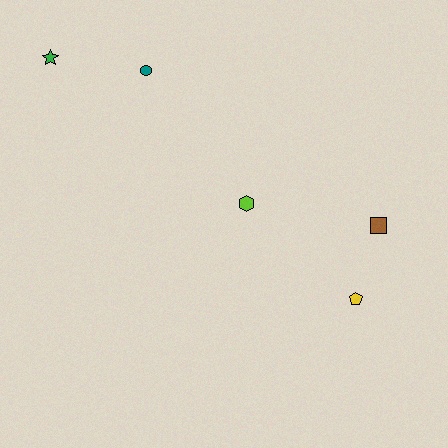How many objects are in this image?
There are 5 objects.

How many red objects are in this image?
There are no red objects.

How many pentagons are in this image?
There is 1 pentagon.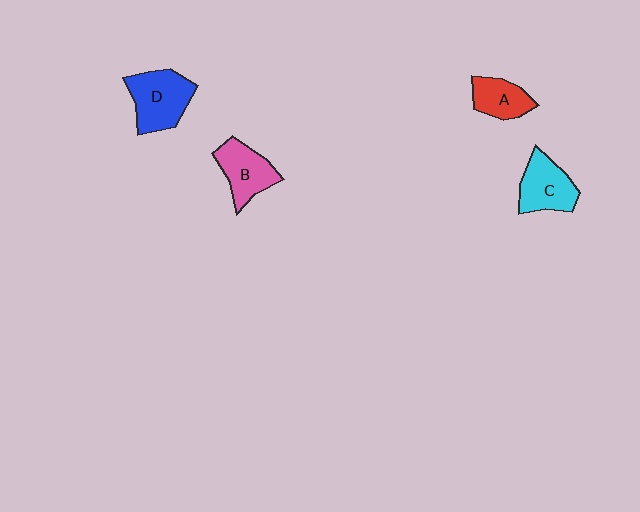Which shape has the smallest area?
Shape A (red).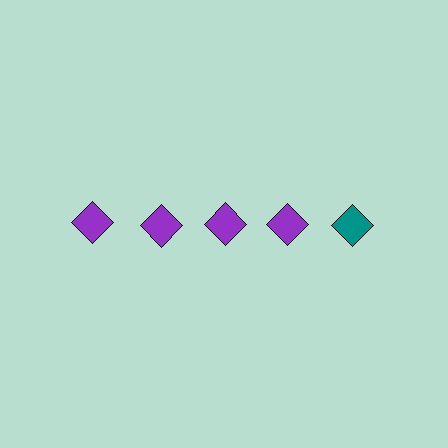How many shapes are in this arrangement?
There are 5 shapes arranged in a grid pattern.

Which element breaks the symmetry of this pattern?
The teal diamond in the top row, rightmost column breaks the symmetry. All other shapes are purple diamonds.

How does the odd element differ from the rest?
It has a different color: teal instead of purple.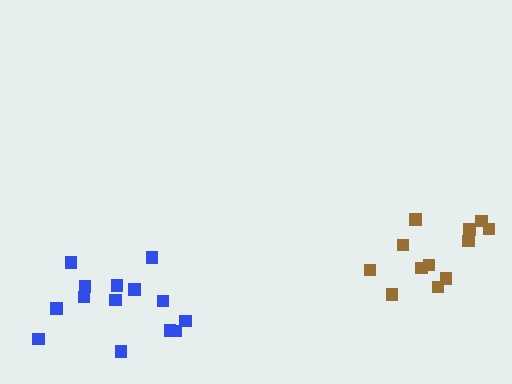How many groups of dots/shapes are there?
There are 2 groups.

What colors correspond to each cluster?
The clusters are colored: blue, brown.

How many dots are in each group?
Group 1: 14 dots, Group 2: 12 dots (26 total).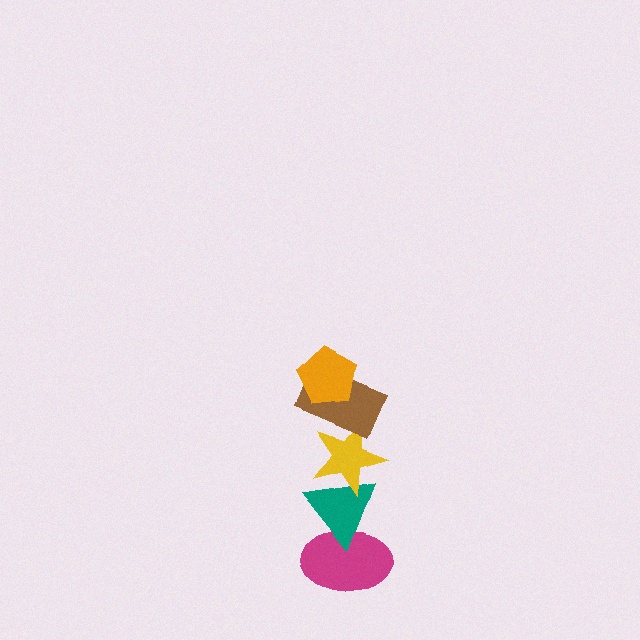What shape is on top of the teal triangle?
The yellow star is on top of the teal triangle.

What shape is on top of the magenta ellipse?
The teal triangle is on top of the magenta ellipse.